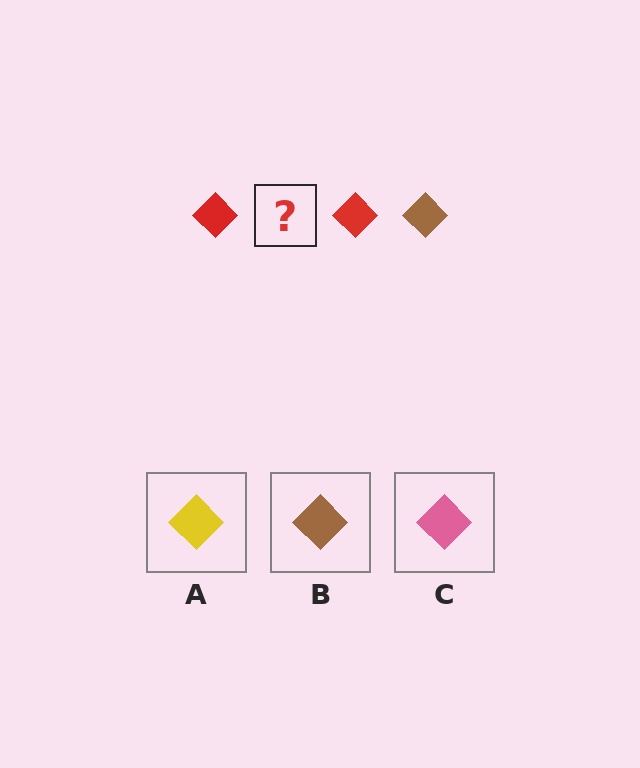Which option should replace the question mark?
Option B.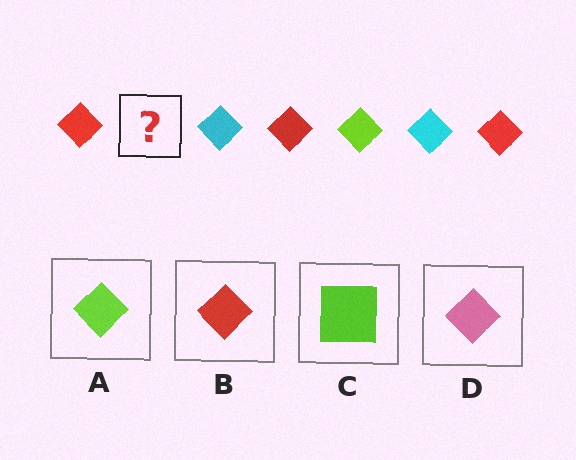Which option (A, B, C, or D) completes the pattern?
A.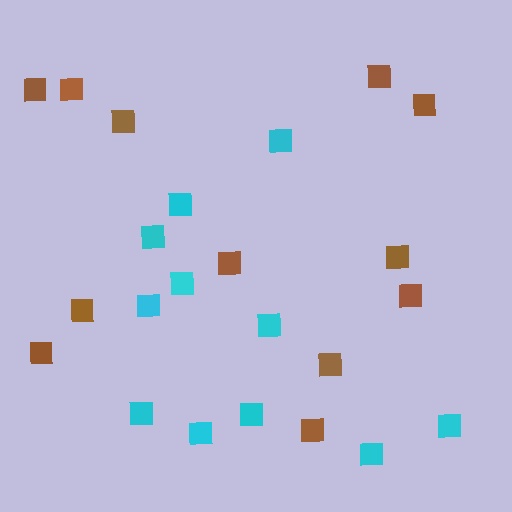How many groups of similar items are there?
There are 2 groups: one group of cyan squares (11) and one group of brown squares (12).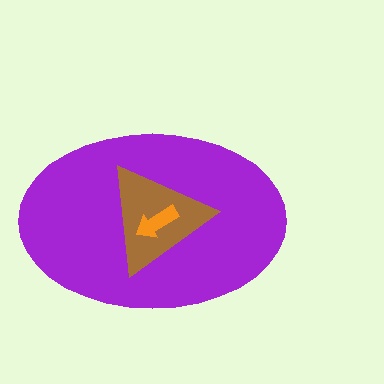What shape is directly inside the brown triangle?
The orange arrow.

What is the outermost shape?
The purple ellipse.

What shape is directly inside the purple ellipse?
The brown triangle.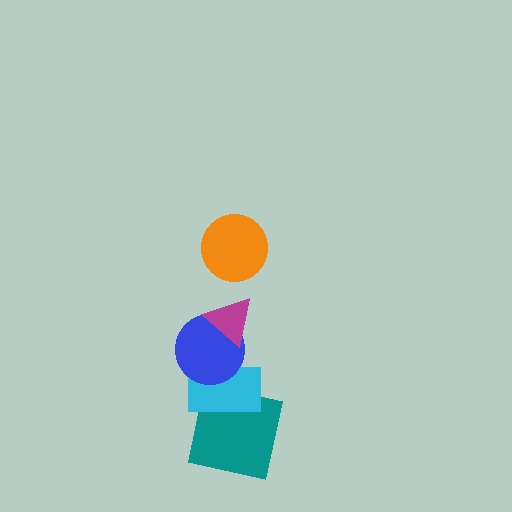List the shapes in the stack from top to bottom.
From top to bottom: the orange circle, the magenta triangle, the blue circle, the cyan rectangle, the teal square.